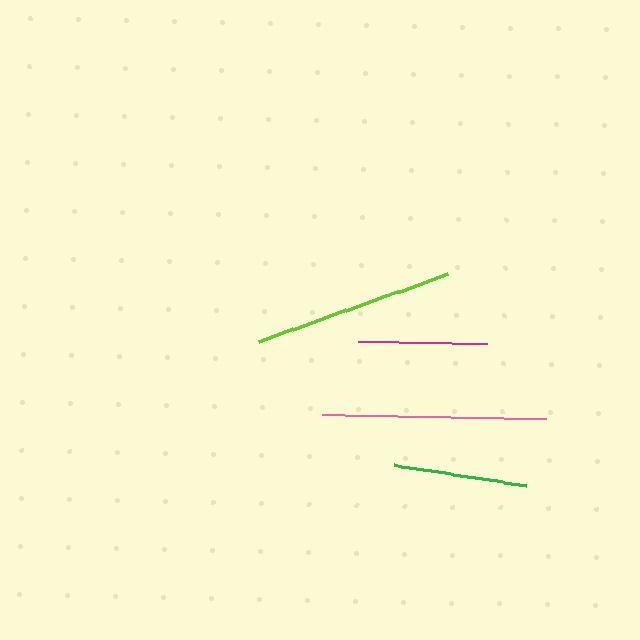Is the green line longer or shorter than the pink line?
The pink line is longer than the green line.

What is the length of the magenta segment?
The magenta segment is approximately 129 pixels long.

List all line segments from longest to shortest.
From longest to shortest: pink, lime, green, magenta.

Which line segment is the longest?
The pink line is the longest at approximately 224 pixels.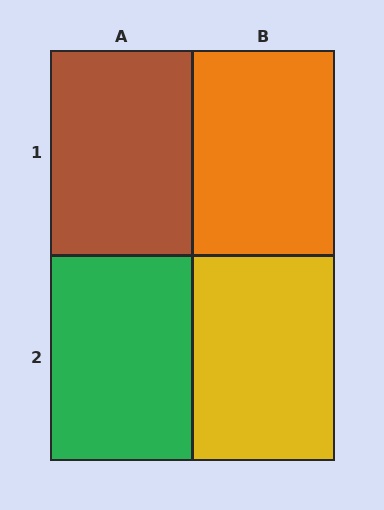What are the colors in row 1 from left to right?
Brown, orange.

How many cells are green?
1 cell is green.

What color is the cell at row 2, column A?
Green.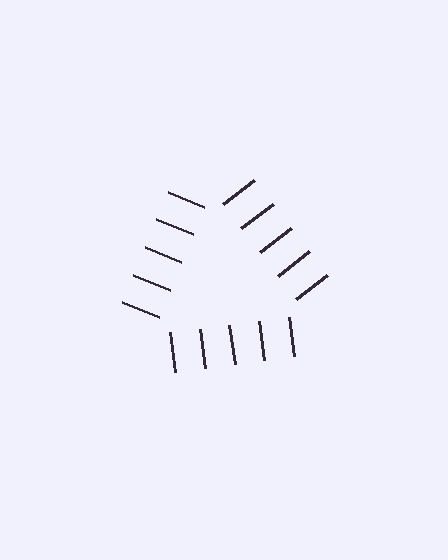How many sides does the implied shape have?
3 sides — the line-ends trace a triangle.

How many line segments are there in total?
15 — 5 along each of the 3 edges.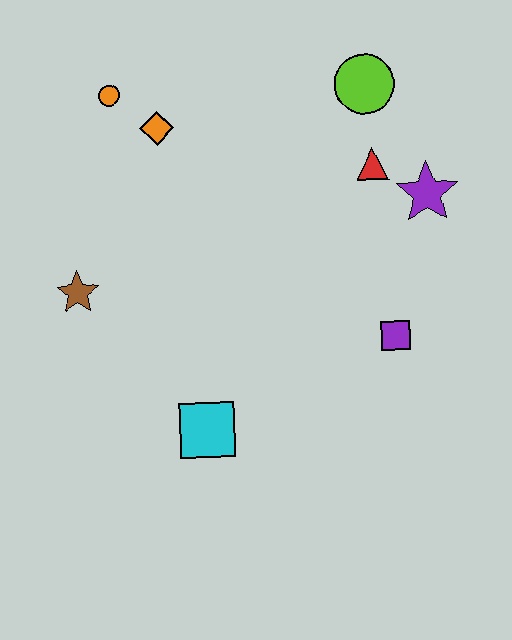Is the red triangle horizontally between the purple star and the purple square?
No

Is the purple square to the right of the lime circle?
Yes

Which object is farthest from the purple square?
The orange circle is farthest from the purple square.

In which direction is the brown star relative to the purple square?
The brown star is to the left of the purple square.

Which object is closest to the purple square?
The purple star is closest to the purple square.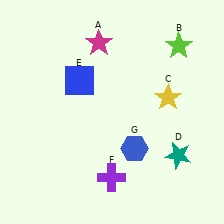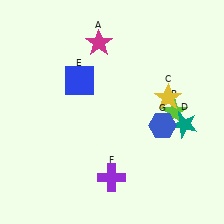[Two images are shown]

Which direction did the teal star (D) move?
The teal star (D) moved up.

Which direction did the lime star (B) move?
The lime star (B) moved down.